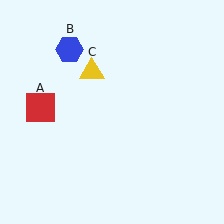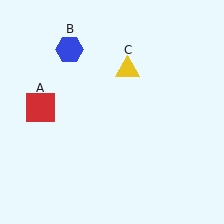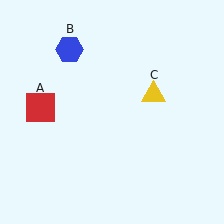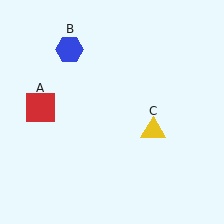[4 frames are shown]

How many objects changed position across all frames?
1 object changed position: yellow triangle (object C).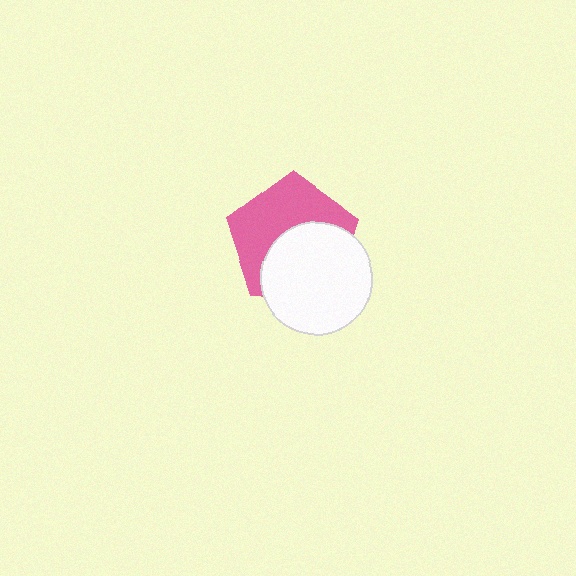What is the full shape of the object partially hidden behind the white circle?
The partially hidden object is a pink pentagon.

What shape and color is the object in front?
The object in front is a white circle.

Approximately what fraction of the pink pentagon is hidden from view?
Roughly 48% of the pink pentagon is hidden behind the white circle.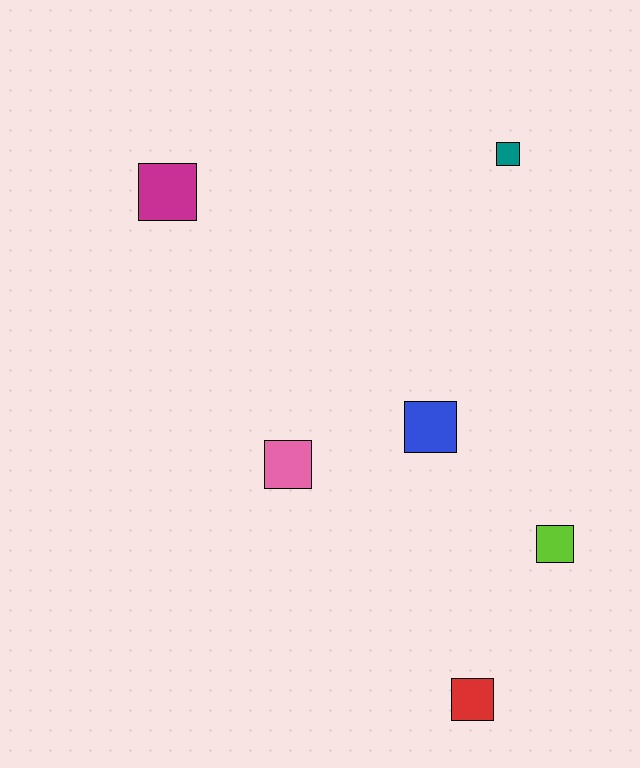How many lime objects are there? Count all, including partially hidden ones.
There is 1 lime object.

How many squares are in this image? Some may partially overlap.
There are 6 squares.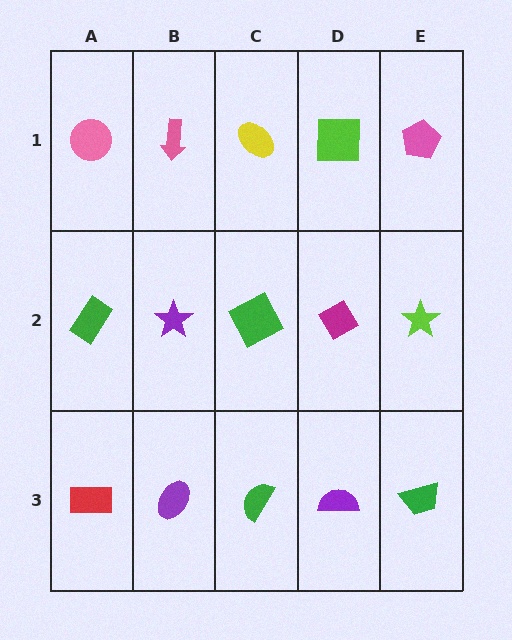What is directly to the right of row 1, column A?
A pink arrow.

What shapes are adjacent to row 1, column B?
A purple star (row 2, column B), a pink circle (row 1, column A), a yellow ellipse (row 1, column C).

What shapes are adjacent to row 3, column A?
A green rectangle (row 2, column A), a purple ellipse (row 3, column B).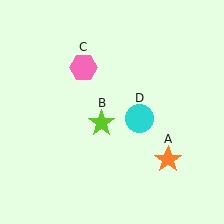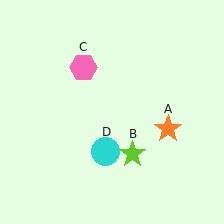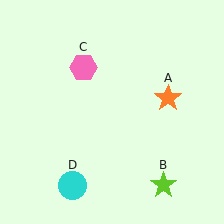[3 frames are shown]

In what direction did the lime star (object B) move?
The lime star (object B) moved down and to the right.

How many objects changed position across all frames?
3 objects changed position: orange star (object A), lime star (object B), cyan circle (object D).